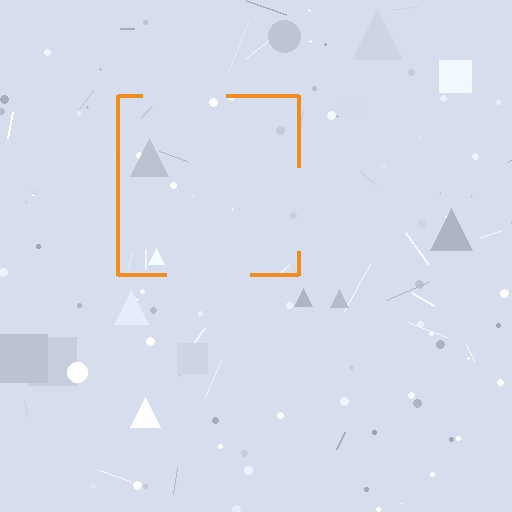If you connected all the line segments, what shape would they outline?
They would outline a square.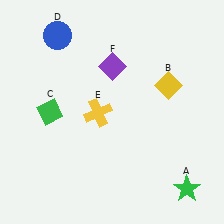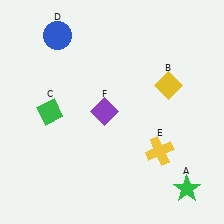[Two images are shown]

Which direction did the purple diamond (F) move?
The purple diamond (F) moved down.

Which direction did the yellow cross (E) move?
The yellow cross (E) moved right.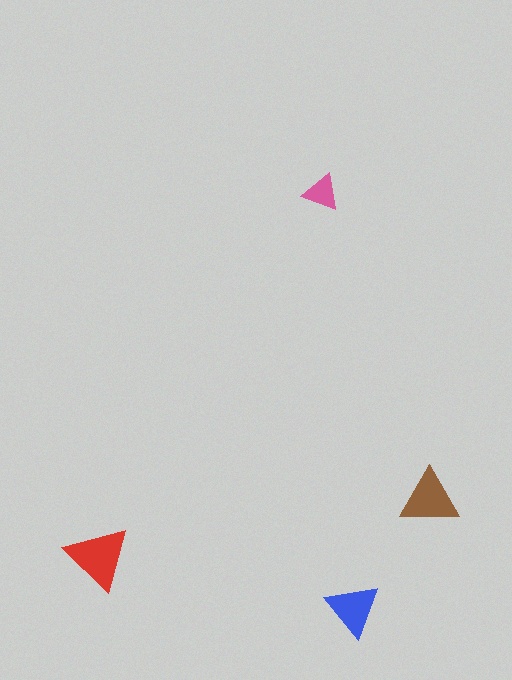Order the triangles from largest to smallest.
the red one, the brown one, the blue one, the pink one.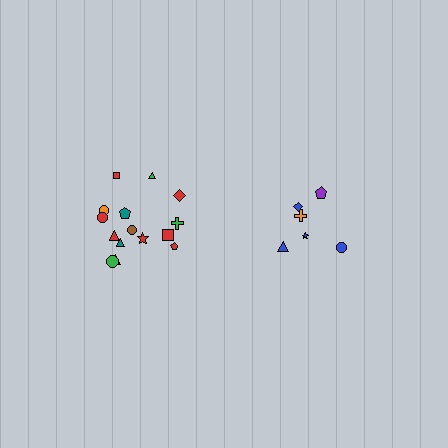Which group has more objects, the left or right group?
The left group.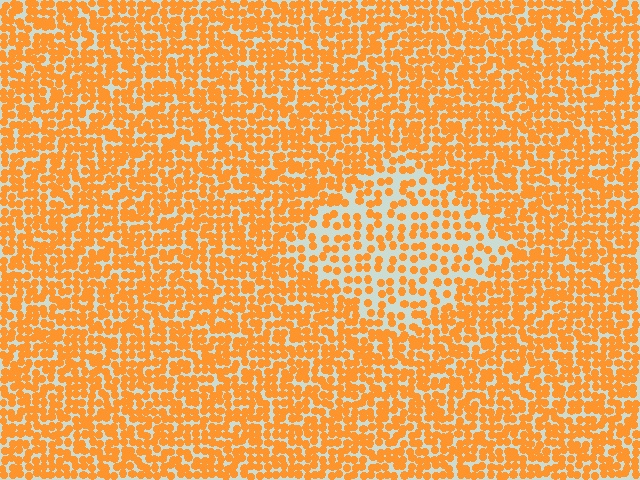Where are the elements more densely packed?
The elements are more densely packed outside the diamond boundary.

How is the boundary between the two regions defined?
The boundary is defined by a change in element density (approximately 1.9x ratio). All elements are the same color, size, and shape.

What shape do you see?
I see a diamond.